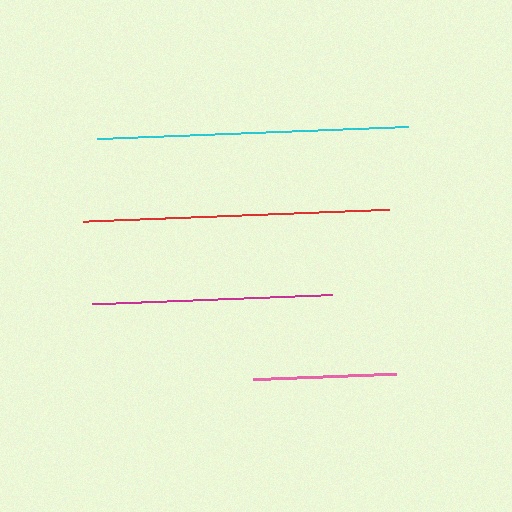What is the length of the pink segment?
The pink segment is approximately 144 pixels long.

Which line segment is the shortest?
The pink line is the shortest at approximately 144 pixels.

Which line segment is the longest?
The cyan line is the longest at approximately 311 pixels.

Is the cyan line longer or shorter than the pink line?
The cyan line is longer than the pink line.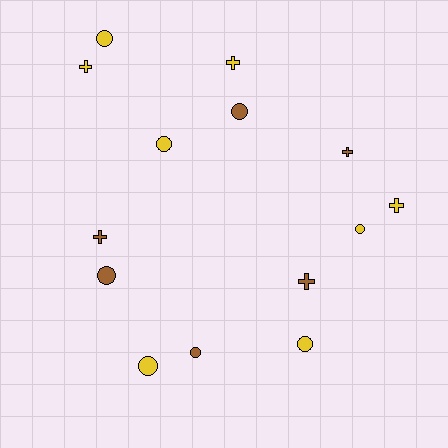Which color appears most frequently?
Yellow, with 8 objects.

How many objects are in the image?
There are 14 objects.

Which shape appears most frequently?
Circle, with 8 objects.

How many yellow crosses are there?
There are 3 yellow crosses.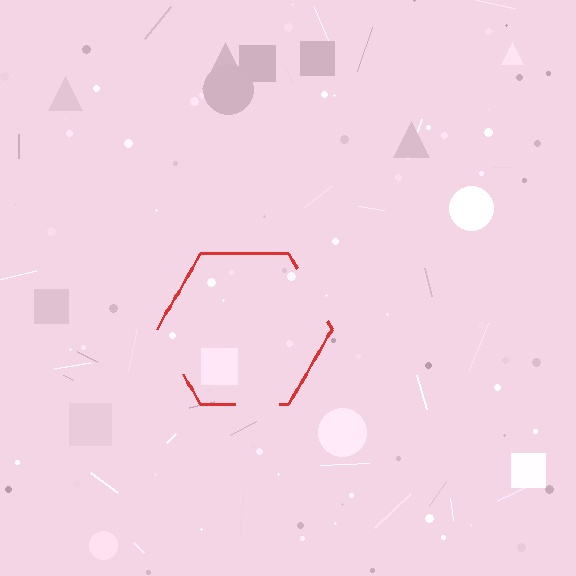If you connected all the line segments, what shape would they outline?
They would outline a hexagon.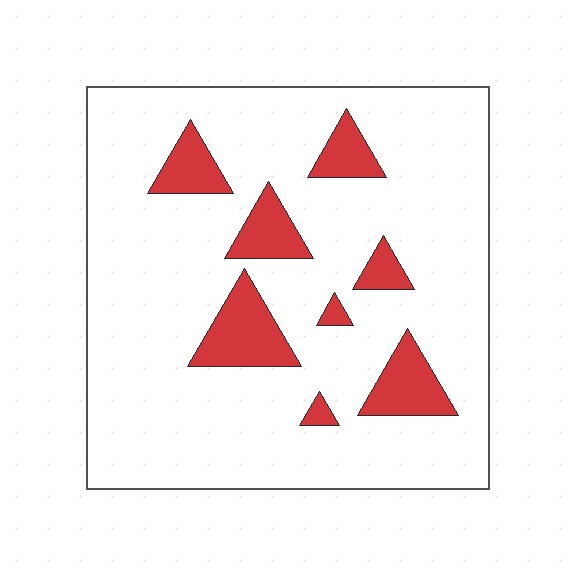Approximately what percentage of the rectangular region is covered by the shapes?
Approximately 15%.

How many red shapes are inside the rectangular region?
8.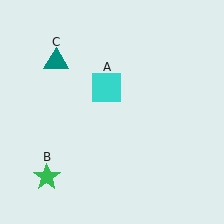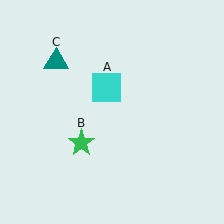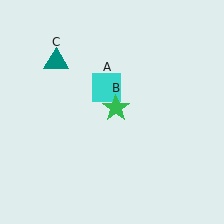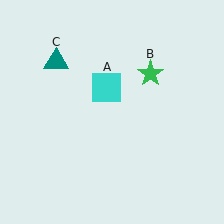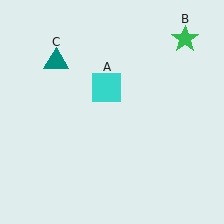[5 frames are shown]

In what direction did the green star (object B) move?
The green star (object B) moved up and to the right.